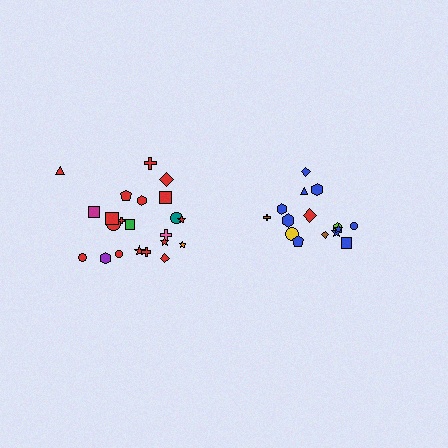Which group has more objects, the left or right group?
The left group.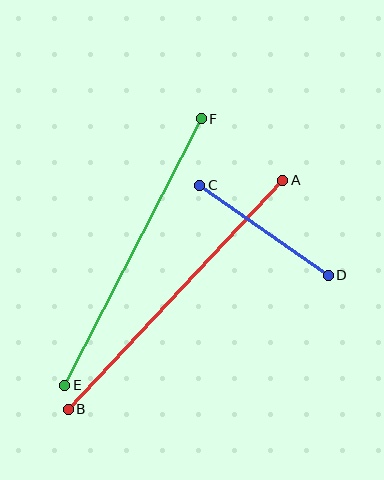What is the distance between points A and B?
The distance is approximately 314 pixels.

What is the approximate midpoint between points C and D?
The midpoint is at approximately (264, 230) pixels.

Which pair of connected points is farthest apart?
Points A and B are farthest apart.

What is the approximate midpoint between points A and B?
The midpoint is at approximately (176, 295) pixels.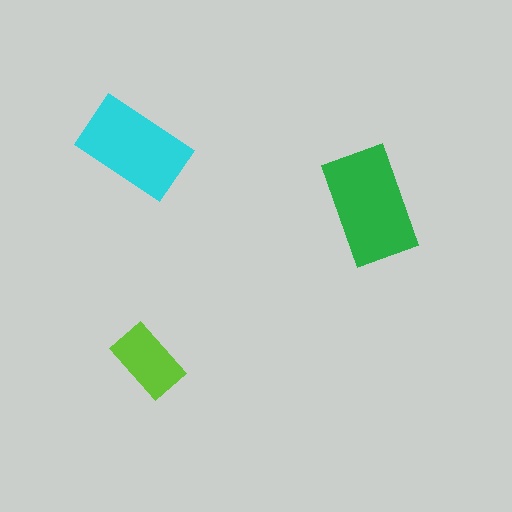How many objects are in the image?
There are 3 objects in the image.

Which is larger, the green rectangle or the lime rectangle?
The green one.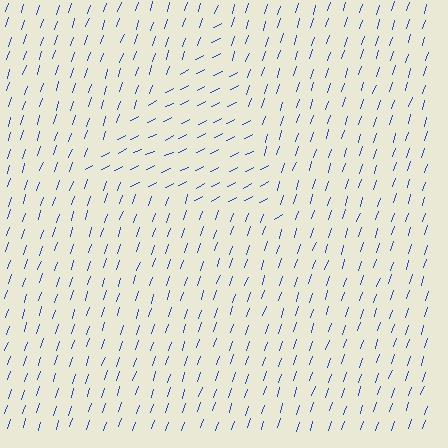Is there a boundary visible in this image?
Yes, there is a texture boundary formed by a change in line orientation.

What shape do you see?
I see a triangle.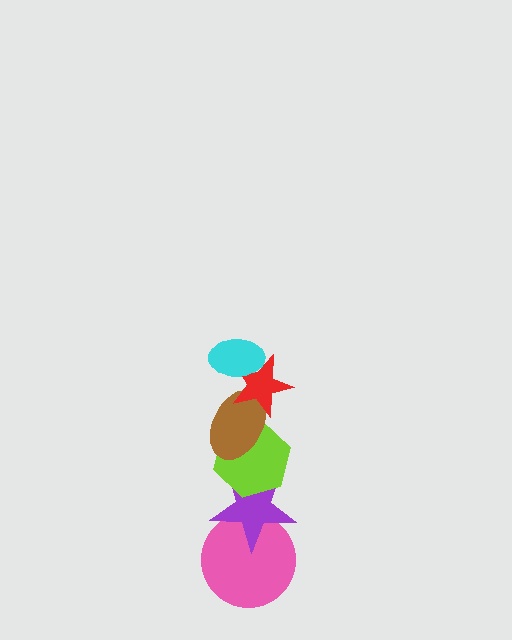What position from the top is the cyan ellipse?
The cyan ellipse is 1st from the top.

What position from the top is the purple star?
The purple star is 5th from the top.